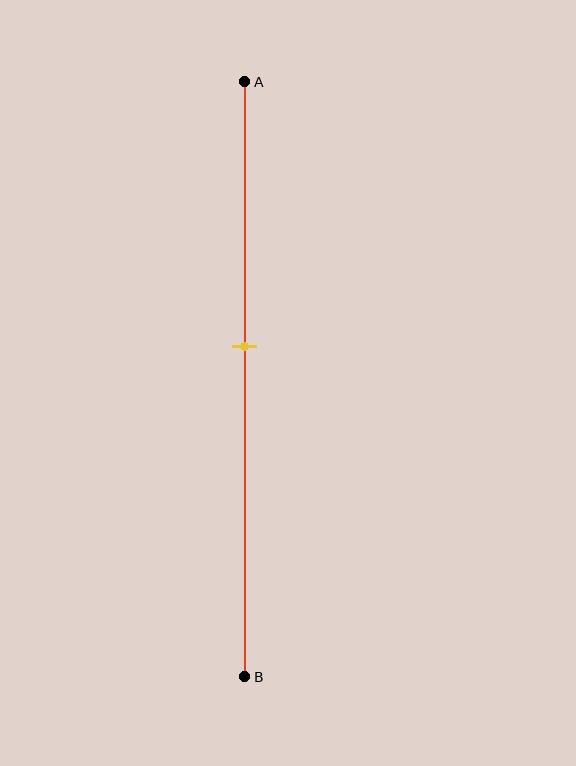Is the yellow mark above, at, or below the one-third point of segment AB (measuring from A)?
The yellow mark is below the one-third point of segment AB.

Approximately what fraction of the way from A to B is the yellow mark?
The yellow mark is approximately 45% of the way from A to B.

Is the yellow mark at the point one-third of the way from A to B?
No, the mark is at about 45% from A, not at the 33% one-third point.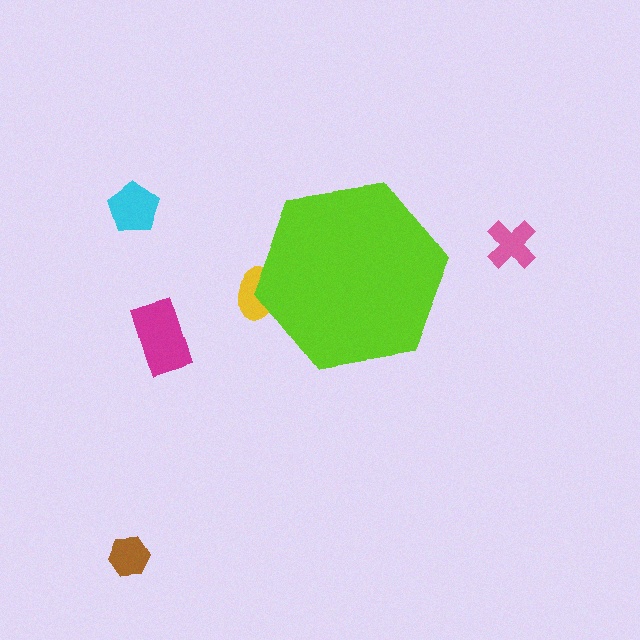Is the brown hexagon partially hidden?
No, the brown hexagon is fully visible.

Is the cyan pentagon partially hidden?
No, the cyan pentagon is fully visible.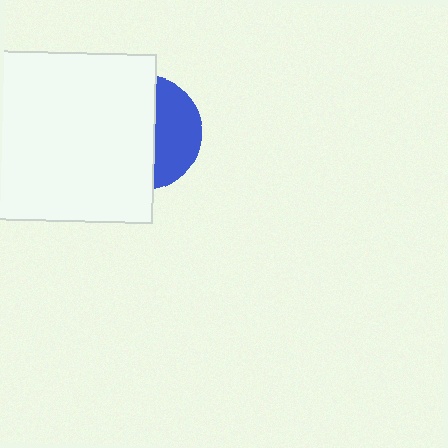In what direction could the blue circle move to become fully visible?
The blue circle could move right. That would shift it out from behind the white rectangle entirely.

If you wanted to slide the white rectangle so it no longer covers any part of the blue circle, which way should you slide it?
Slide it left — that is the most direct way to separate the two shapes.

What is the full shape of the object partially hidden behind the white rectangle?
The partially hidden object is a blue circle.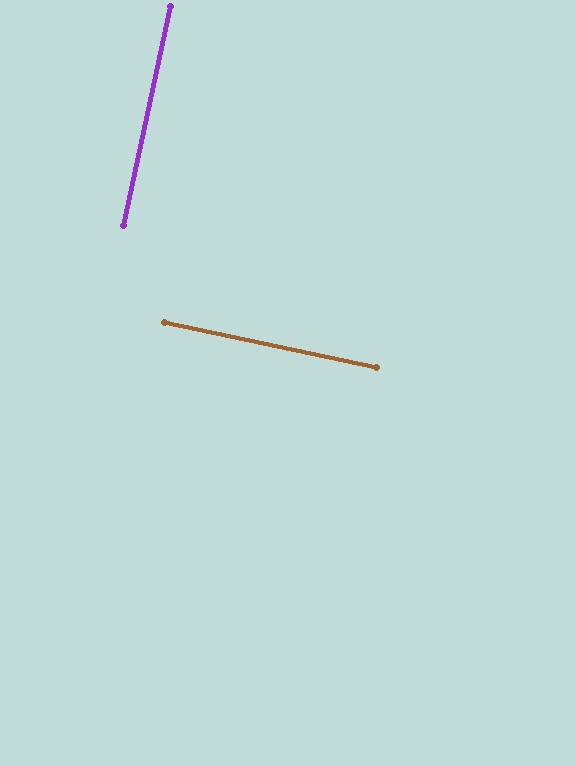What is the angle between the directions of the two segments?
Approximately 90 degrees.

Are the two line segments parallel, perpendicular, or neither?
Perpendicular — they meet at approximately 90°.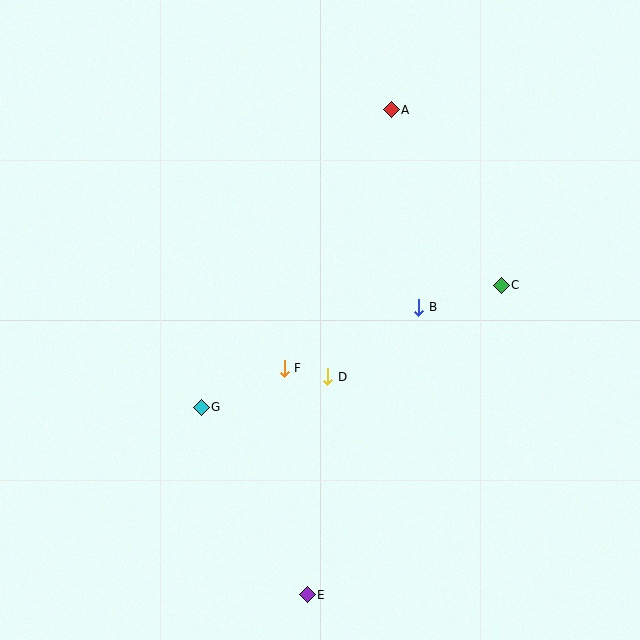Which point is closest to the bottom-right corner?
Point E is closest to the bottom-right corner.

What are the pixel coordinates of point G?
Point G is at (201, 407).